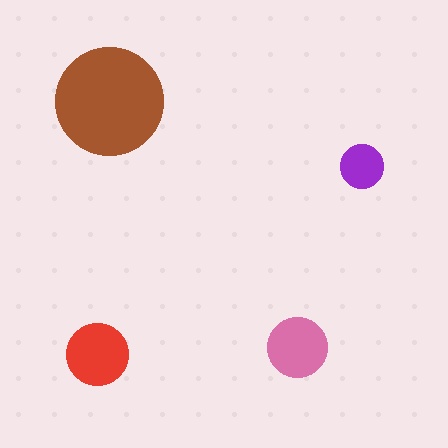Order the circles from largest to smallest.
the brown one, the red one, the pink one, the purple one.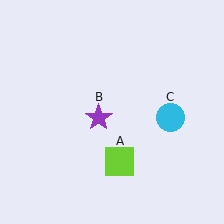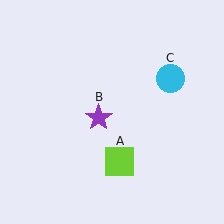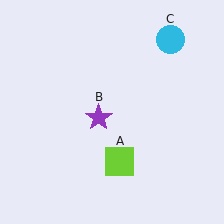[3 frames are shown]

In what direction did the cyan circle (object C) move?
The cyan circle (object C) moved up.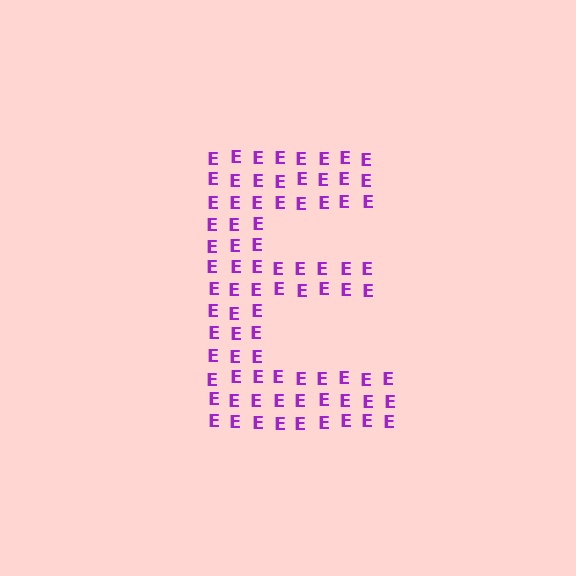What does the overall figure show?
The overall figure shows the letter E.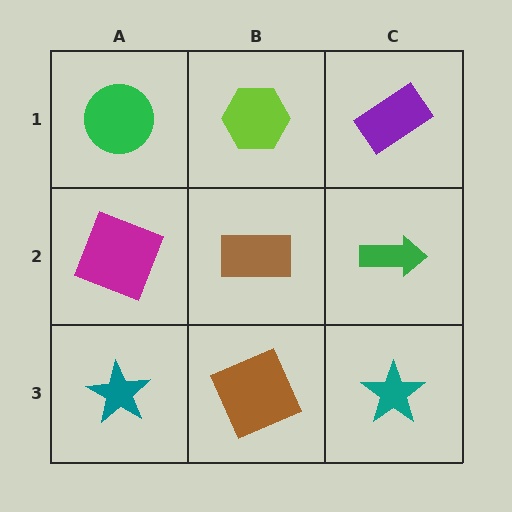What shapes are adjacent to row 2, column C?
A purple rectangle (row 1, column C), a teal star (row 3, column C), a brown rectangle (row 2, column B).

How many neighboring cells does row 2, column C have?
3.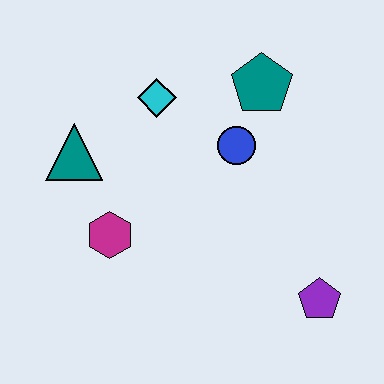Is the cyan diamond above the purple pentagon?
Yes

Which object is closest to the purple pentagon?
The blue circle is closest to the purple pentagon.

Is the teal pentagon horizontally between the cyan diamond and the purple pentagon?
Yes